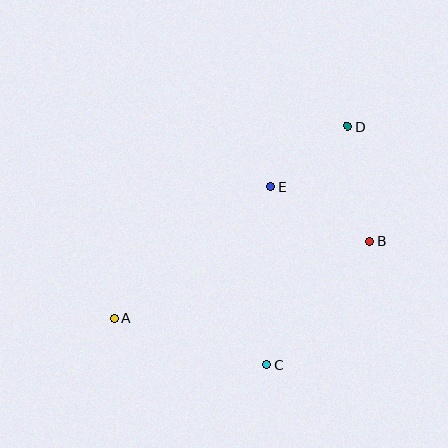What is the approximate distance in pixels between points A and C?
The distance between A and C is approximately 160 pixels.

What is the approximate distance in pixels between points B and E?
The distance between B and E is approximately 113 pixels.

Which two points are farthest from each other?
Points A and D are farthest from each other.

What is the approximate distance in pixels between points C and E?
The distance between C and E is approximately 178 pixels.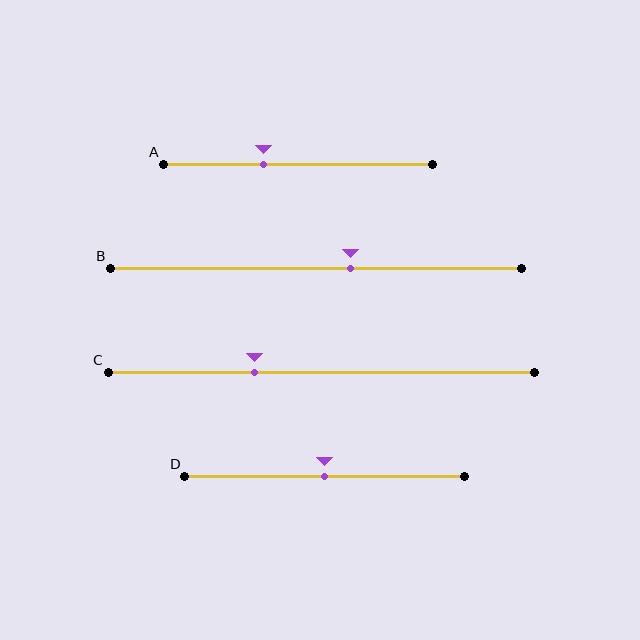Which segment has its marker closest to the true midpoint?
Segment D has its marker closest to the true midpoint.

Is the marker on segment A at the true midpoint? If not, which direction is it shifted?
No, the marker on segment A is shifted to the left by about 13% of the segment length.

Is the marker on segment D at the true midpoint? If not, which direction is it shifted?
Yes, the marker on segment D is at the true midpoint.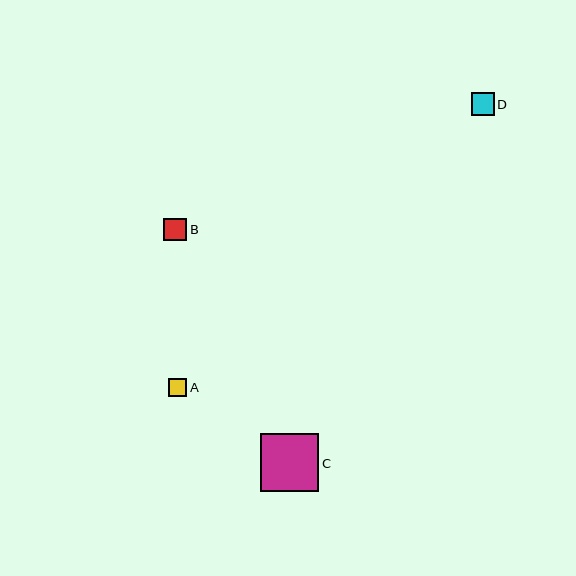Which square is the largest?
Square C is the largest with a size of approximately 58 pixels.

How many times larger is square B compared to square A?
Square B is approximately 1.3 times the size of square A.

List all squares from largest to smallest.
From largest to smallest: C, D, B, A.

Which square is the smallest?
Square A is the smallest with a size of approximately 18 pixels.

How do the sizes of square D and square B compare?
Square D and square B are approximately the same size.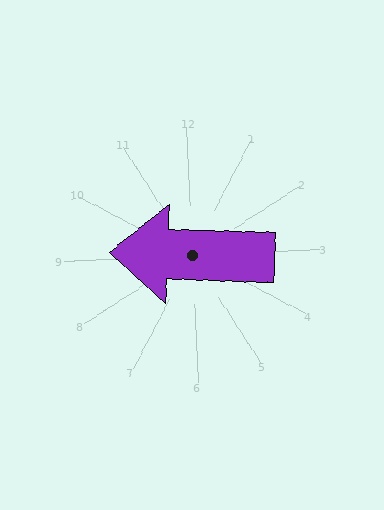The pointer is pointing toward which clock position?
Roughly 9 o'clock.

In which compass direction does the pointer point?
West.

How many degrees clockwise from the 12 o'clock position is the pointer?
Approximately 274 degrees.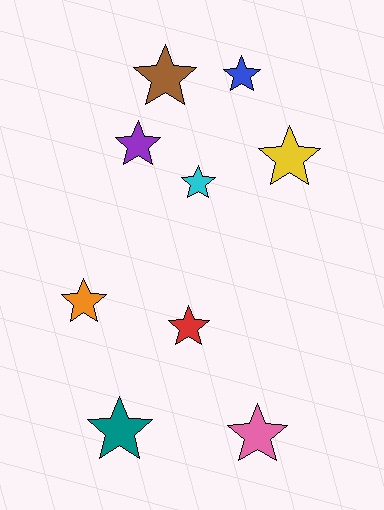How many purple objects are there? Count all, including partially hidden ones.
There is 1 purple object.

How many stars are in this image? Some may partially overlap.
There are 9 stars.